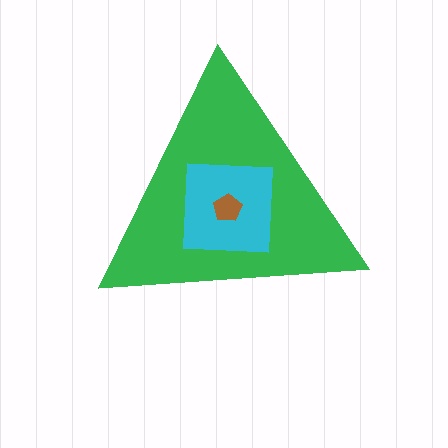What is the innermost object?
The brown pentagon.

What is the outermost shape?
The green triangle.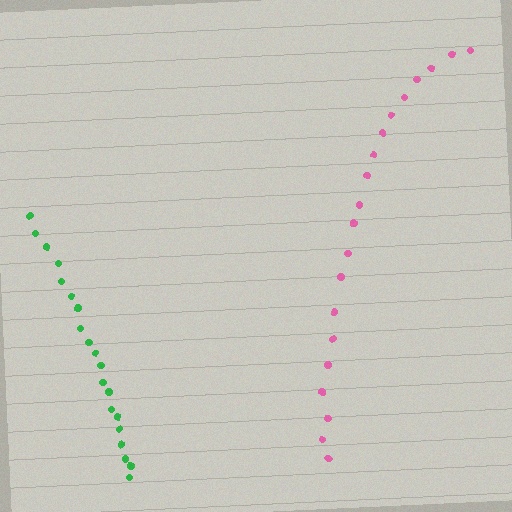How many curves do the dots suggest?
There are 2 distinct paths.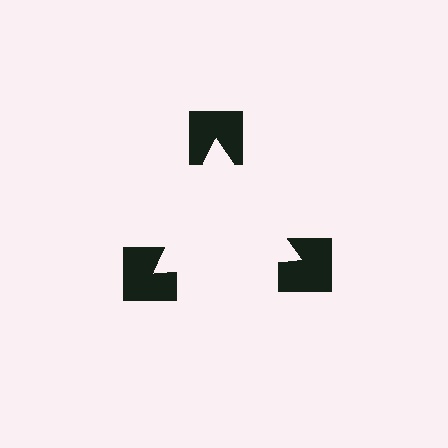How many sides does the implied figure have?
3 sides.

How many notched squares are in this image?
There are 3 — one at each vertex of the illusory triangle.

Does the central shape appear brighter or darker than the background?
It typically appears slightly brighter than the background, even though no actual brightness change is drawn.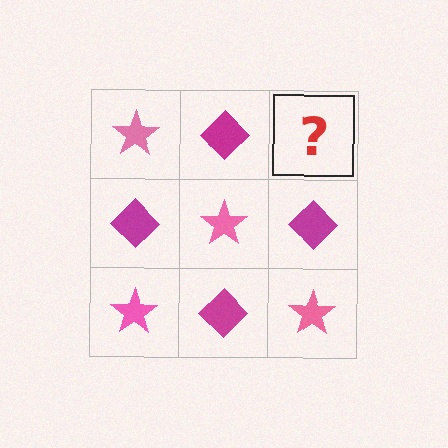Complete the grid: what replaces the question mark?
The question mark should be replaced with a pink star.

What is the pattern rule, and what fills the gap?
The rule is that it alternates pink star and magenta diamond in a checkerboard pattern. The gap should be filled with a pink star.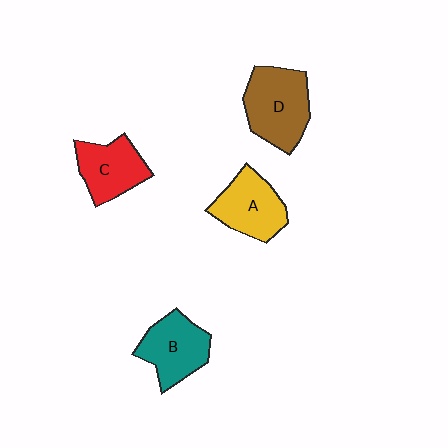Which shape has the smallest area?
Shape C (red).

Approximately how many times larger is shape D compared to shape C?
Approximately 1.3 times.